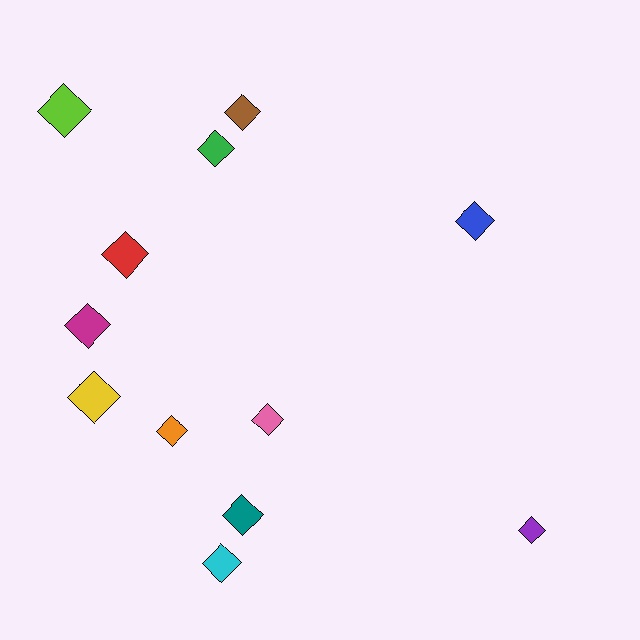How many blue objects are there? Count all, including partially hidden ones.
There is 1 blue object.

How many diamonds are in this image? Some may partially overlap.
There are 12 diamonds.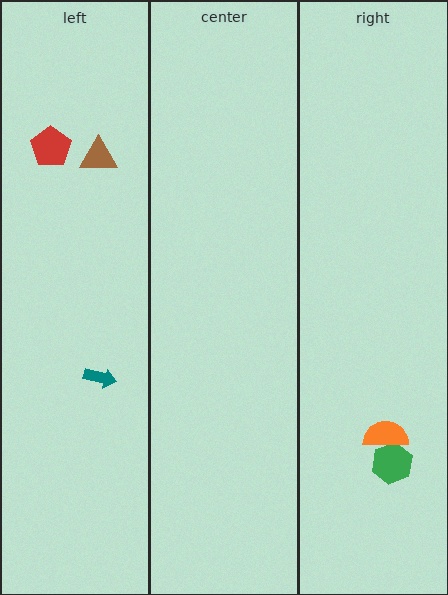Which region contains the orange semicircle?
The right region.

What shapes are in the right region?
The green hexagon, the orange semicircle.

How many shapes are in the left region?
3.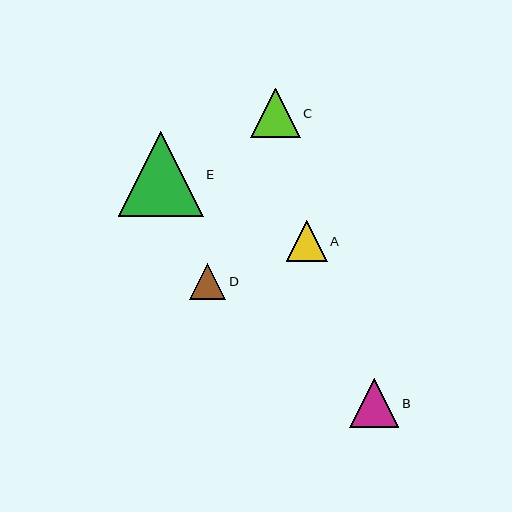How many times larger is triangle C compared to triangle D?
Triangle C is approximately 1.4 times the size of triangle D.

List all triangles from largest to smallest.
From largest to smallest: E, C, B, A, D.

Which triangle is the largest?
Triangle E is the largest with a size of approximately 85 pixels.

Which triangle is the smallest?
Triangle D is the smallest with a size of approximately 36 pixels.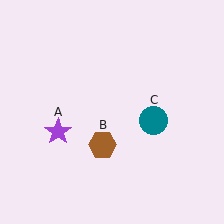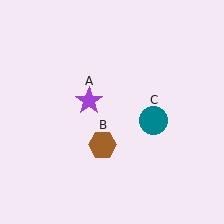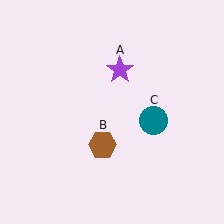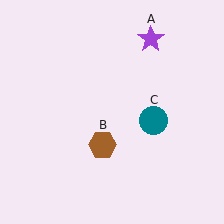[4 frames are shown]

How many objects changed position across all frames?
1 object changed position: purple star (object A).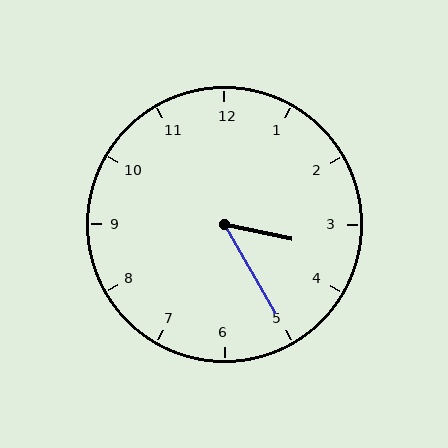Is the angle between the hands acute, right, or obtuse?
It is acute.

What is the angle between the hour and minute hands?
Approximately 48 degrees.